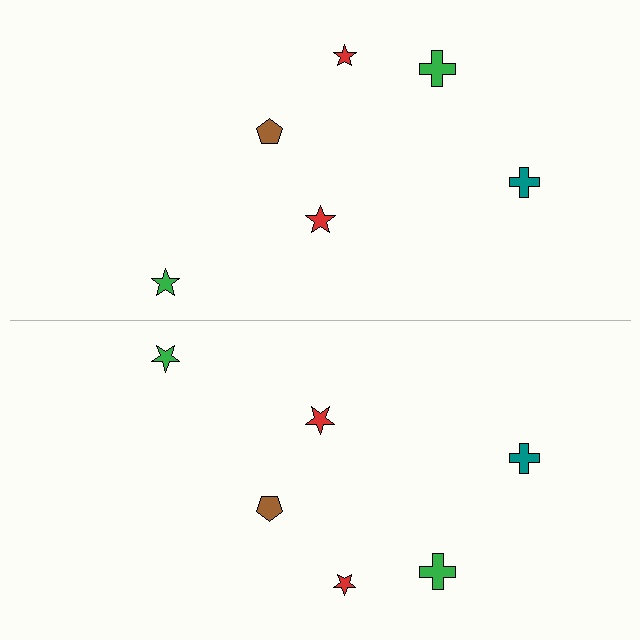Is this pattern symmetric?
Yes, this pattern has bilateral (reflection) symmetry.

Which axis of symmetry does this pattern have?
The pattern has a horizontal axis of symmetry running through the center of the image.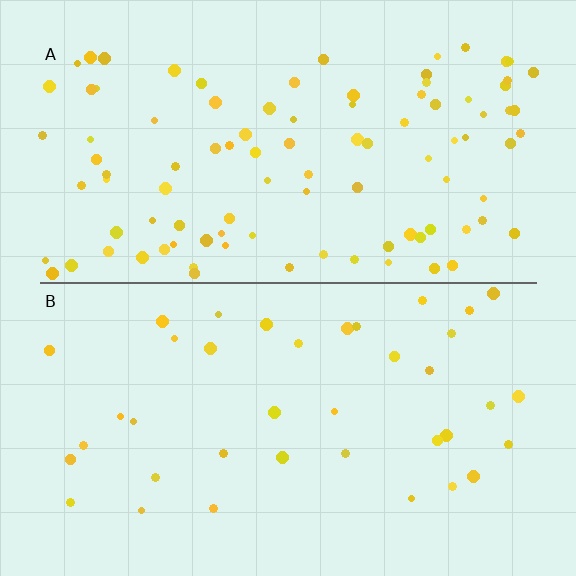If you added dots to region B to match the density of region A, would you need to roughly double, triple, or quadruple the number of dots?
Approximately triple.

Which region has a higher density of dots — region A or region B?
A (the top).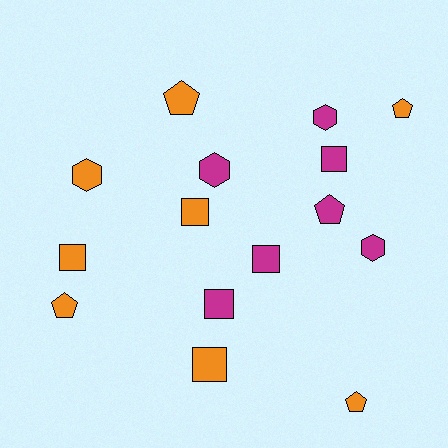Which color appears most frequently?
Orange, with 8 objects.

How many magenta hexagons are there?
There are 3 magenta hexagons.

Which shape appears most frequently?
Square, with 6 objects.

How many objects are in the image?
There are 15 objects.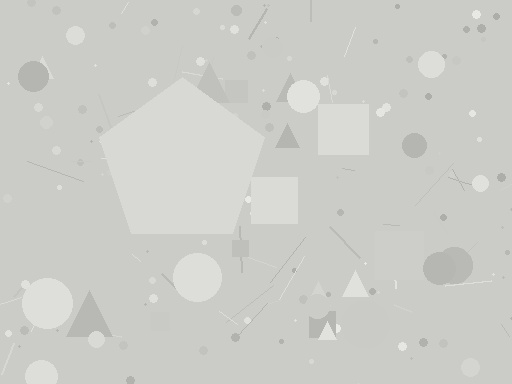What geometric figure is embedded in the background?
A pentagon is embedded in the background.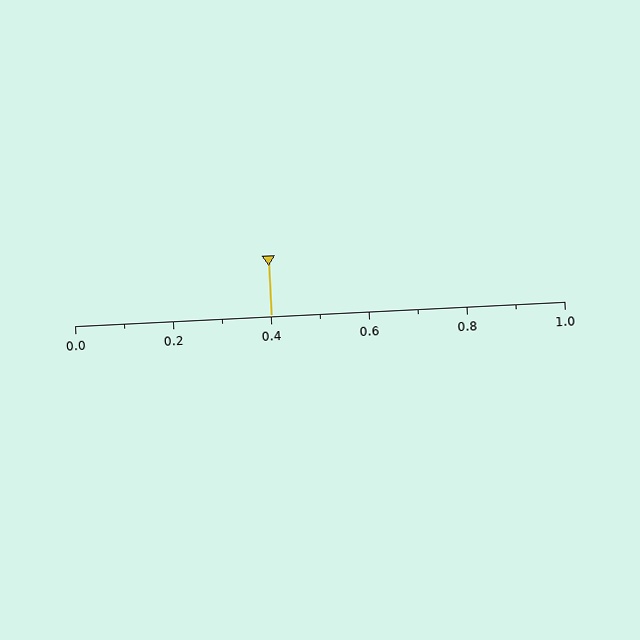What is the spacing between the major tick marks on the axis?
The major ticks are spaced 0.2 apart.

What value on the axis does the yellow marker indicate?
The marker indicates approximately 0.4.